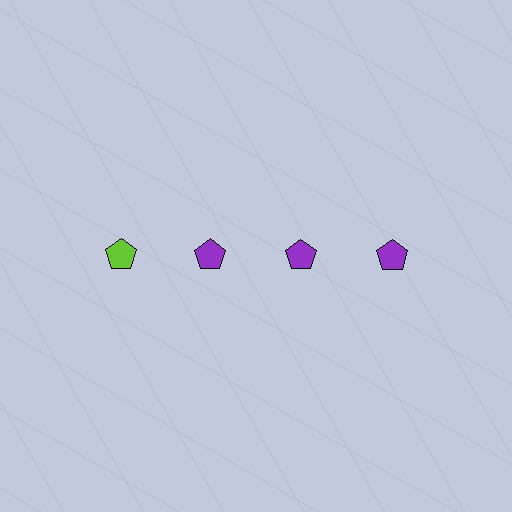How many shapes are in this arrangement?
There are 4 shapes arranged in a grid pattern.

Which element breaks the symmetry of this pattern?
The lime pentagon in the top row, leftmost column breaks the symmetry. All other shapes are purple pentagons.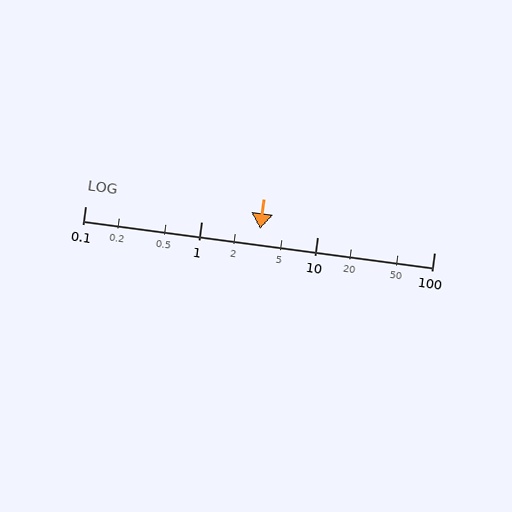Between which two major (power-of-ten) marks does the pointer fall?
The pointer is between 1 and 10.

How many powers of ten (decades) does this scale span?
The scale spans 3 decades, from 0.1 to 100.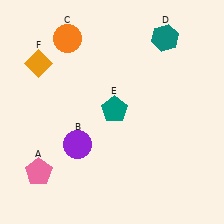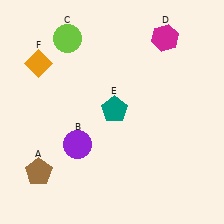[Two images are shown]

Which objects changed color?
A changed from pink to brown. C changed from orange to lime. D changed from teal to magenta.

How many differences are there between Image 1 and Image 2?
There are 3 differences between the two images.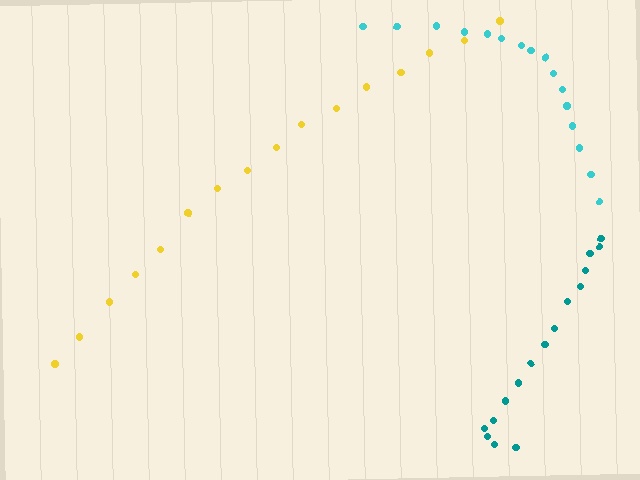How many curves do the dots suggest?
There are 3 distinct paths.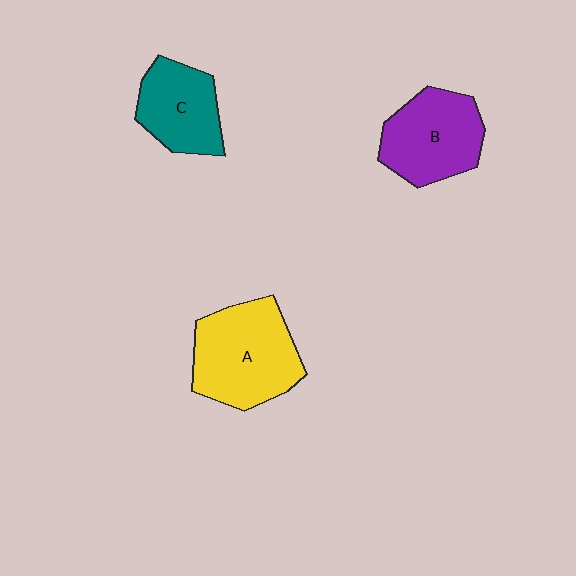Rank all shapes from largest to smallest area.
From largest to smallest: A (yellow), B (purple), C (teal).